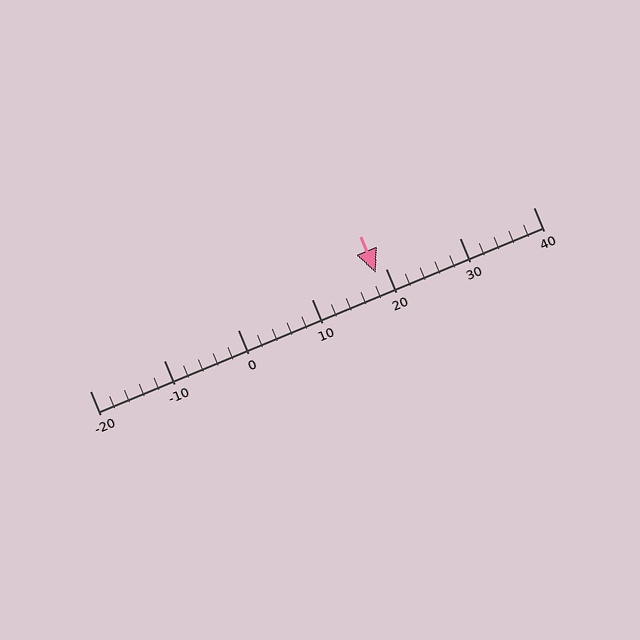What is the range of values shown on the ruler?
The ruler shows values from -20 to 40.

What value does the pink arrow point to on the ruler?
The pink arrow points to approximately 19.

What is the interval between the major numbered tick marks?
The major tick marks are spaced 10 units apart.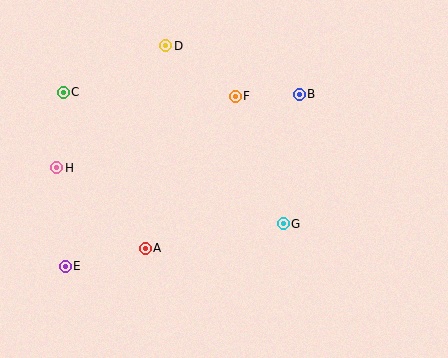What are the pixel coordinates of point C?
Point C is at (63, 92).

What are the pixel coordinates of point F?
Point F is at (235, 96).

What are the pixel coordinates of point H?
Point H is at (57, 168).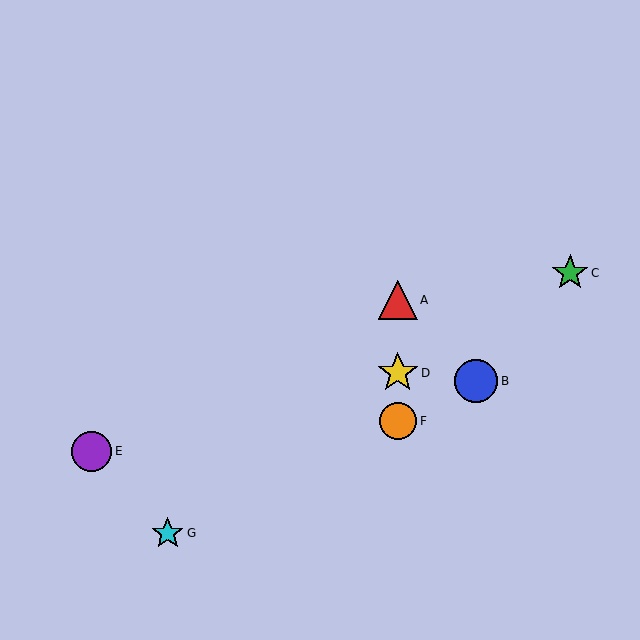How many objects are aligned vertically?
3 objects (A, D, F) are aligned vertically.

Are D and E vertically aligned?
No, D is at x≈398 and E is at x≈92.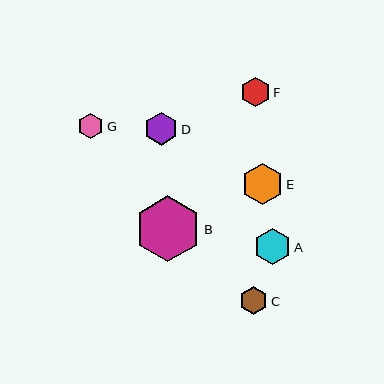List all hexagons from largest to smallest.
From largest to smallest: B, E, A, D, F, C, G.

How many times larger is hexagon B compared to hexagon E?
Hexagon B is approximately 1.6 times the size of hexagon E.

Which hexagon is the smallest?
Hexagon G is the smallest with a size of approximately 25 pixels.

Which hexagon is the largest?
Hexagon B is the largest with a size of approximately 66 pixels.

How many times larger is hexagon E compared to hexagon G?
Hexagon E is approximately 1.6 times the size of hexagon G.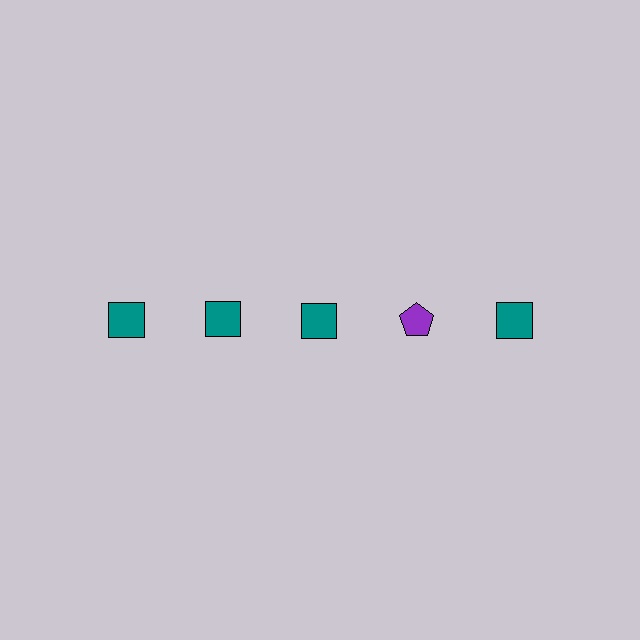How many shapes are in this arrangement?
There are 5 shapes arranged in a grid pattern.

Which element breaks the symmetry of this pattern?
The purple pentagon in the top row, second from right column breaks the symmetry. All other shapes are teal squares.